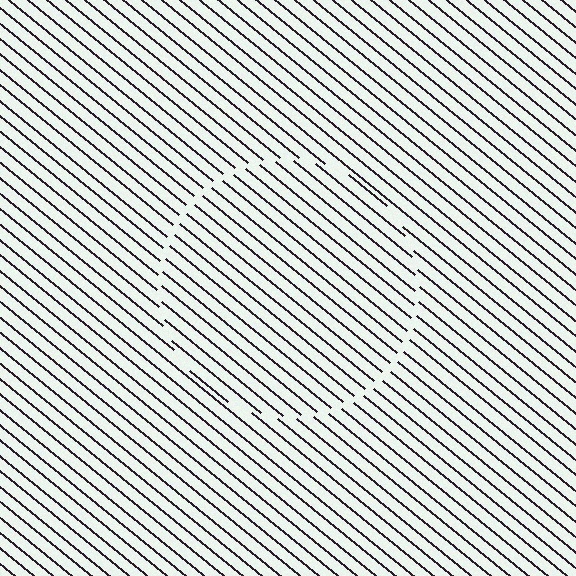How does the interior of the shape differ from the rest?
The interior of the shape contains the same grating, shifted by half a period — the contour is defined by the phase discontinuity where line-ends from the inner and outer gratings abut.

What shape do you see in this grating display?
An illusory circle. The interior of the shape contains the same grating, shifted by half a period — the contour is defined by the phase discontinuity where line-ends from the inner and outer gratings abut.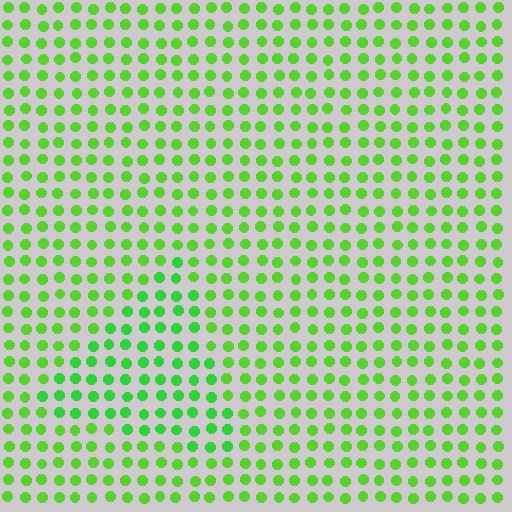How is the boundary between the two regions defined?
The boundary is defined purely by a slight shift in hue (about 20 degrees). Spacing, size, and orientation are identical on both sides.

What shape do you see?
I see a triangle.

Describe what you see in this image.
The image is filled with small lime elements in a uniform arrangement. A triangle-shaped region is visible where the elements are tinted to a slightly different hue, forming a subtle color boundary.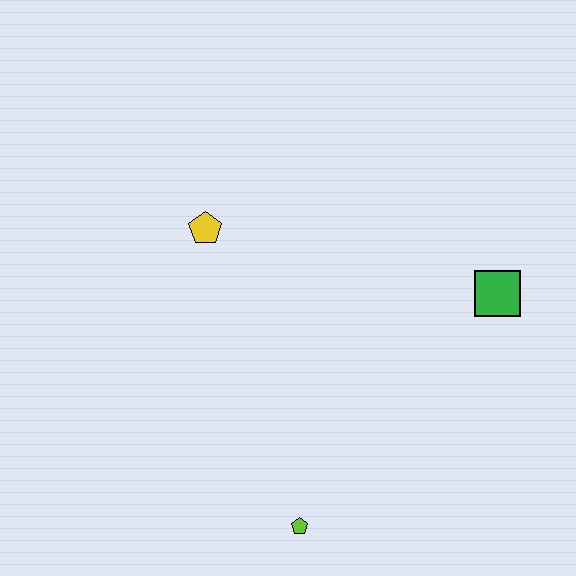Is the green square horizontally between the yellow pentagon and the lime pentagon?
No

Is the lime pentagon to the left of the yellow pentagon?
No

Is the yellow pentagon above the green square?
Yes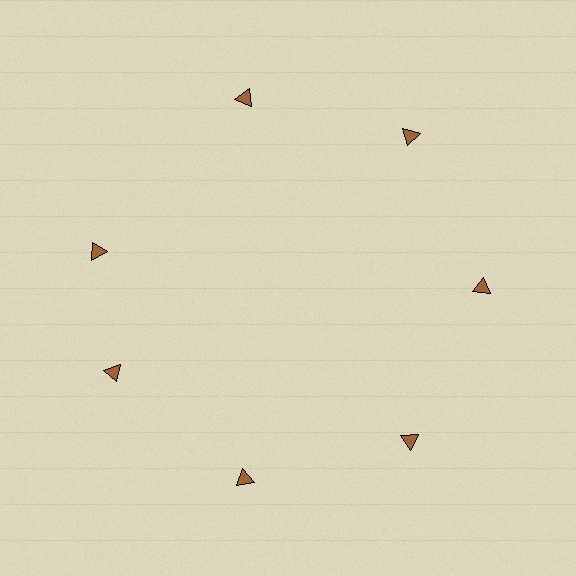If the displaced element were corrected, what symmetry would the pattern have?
It would have 7-fold rotational symmetry — the pattern would map onto itself every 51 degrees.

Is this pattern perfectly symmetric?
No. The 7 brown triangles are arranged in a ring, but one element near the 10 o'clock position is rotated out of alignment along the ring, breaking the 7-fold rotational symmetry.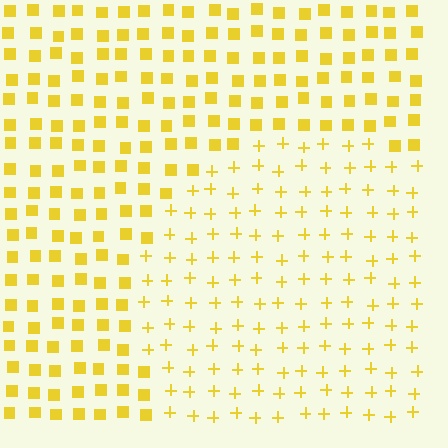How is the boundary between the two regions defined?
The boundary is defined by a change in element shape: plus signs inside vs. squares outside. All elements share the same color and spacing.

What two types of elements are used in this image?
The image uses plus signs inside the circle region and squares outside it.